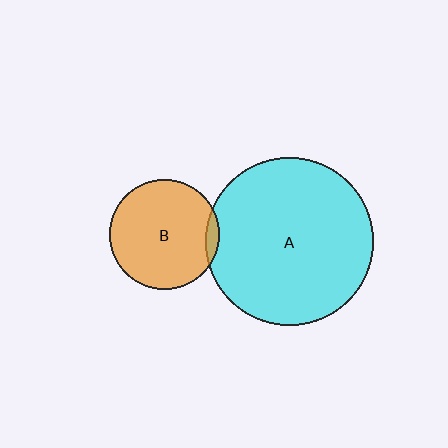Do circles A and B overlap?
Yes.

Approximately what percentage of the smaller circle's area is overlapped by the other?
Approximately 5%.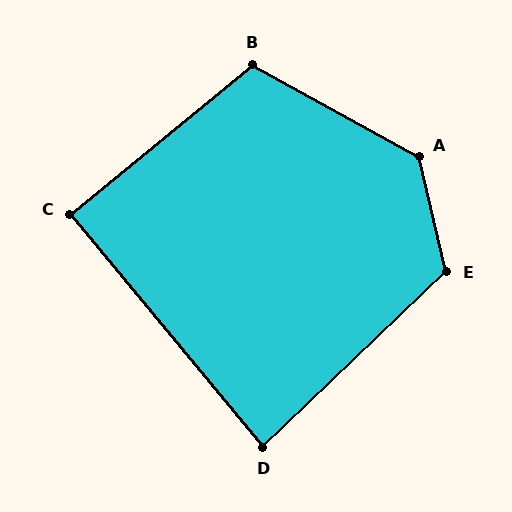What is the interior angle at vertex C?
Approximately 90 degrees (approximately right).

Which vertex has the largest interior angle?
A, at approximately 132 degrees.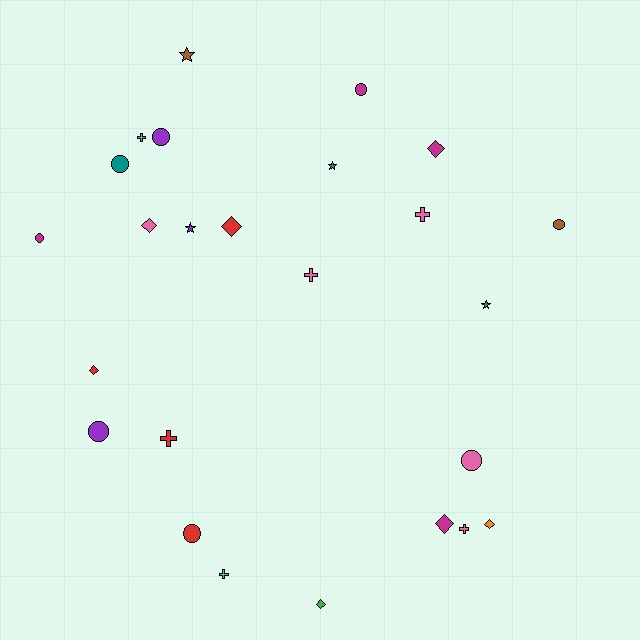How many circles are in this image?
There are 8 circles.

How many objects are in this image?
There are 25 objects.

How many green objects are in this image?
There is 1 green object.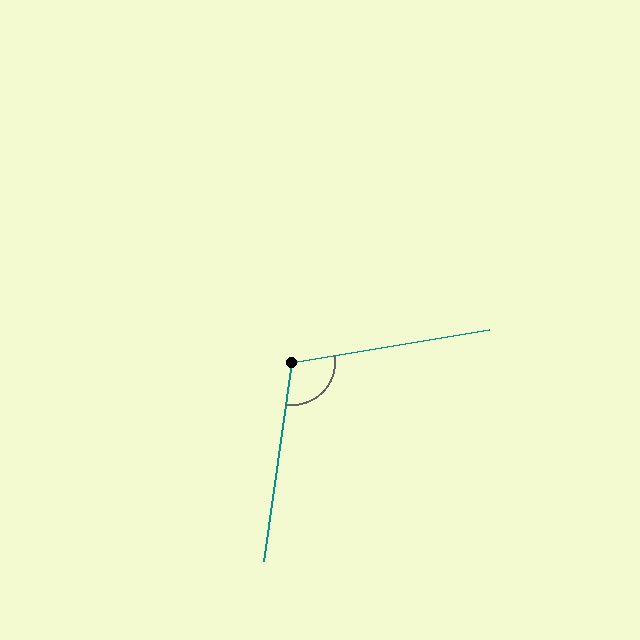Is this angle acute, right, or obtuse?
It is obtuse.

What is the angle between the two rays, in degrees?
Approximately 108 degrees.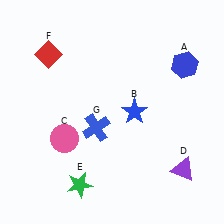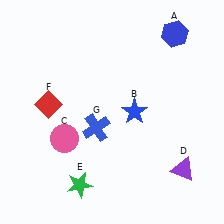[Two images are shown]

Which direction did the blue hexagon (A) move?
The blue hexagon (A) moved up.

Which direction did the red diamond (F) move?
The red diamond (F) moved down.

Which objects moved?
The objects that moved are: the blue hexagon (A), the red diamond (F).